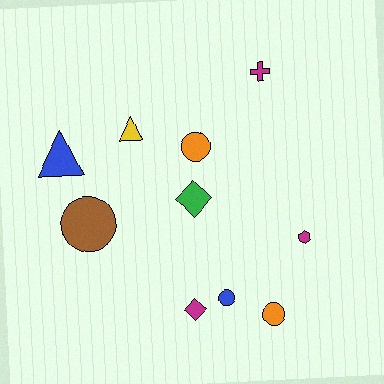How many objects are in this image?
There are 10 objects.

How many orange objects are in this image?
There are 2 orange objects.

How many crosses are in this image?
There is 1 cross.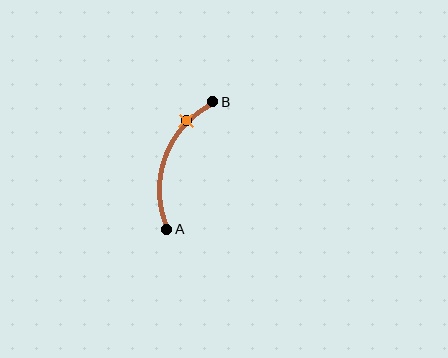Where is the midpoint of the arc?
The arc midpoint is the point on the curve farthest from the straight line joining A and B. It sits to the left of that line.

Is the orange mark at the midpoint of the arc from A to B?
No. The orange mark lies on the arc but is closer to endpoint B. The arc midpoint would be at the point on the curve equidistant along the arc from both A and B.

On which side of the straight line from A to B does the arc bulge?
The arc bulges to the left of the straight line connecting A and B.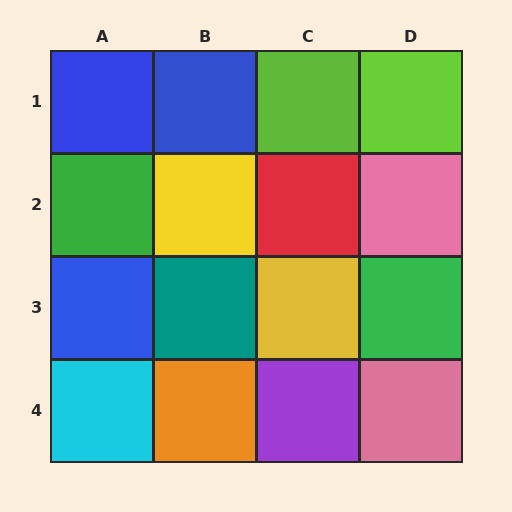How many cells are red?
1 cell is red.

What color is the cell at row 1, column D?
Lime.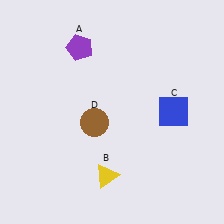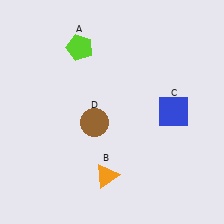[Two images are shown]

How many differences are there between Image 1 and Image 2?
There are 2 differences between the two images.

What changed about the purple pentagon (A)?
In Image 1, A is purple. In Image 2, it changed to lime.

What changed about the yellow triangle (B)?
In Image 1, B is yellow. In Image 2, it changed to orange.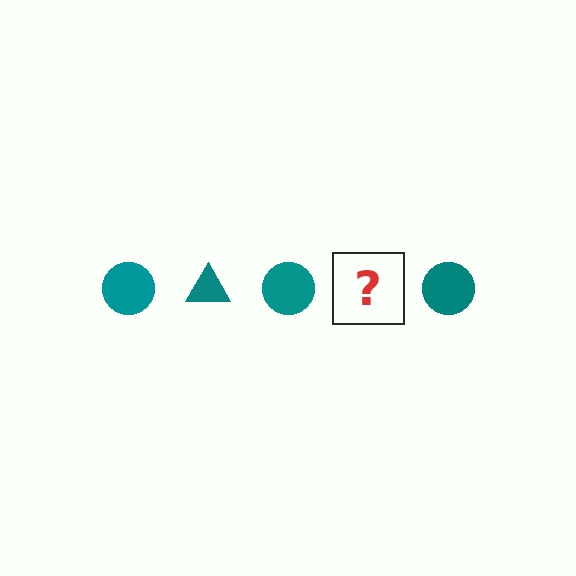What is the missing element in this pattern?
The missing element is a teal triangle.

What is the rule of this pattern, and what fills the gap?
The rule is that the pattern cycles through circle, triangle shapes in teal. The gap should be filled with a teal triangle.